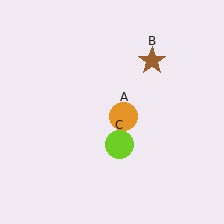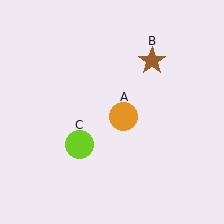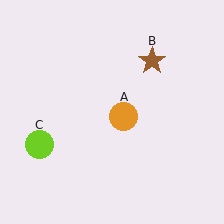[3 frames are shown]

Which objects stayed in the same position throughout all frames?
Orange circle (object A) and brown star (object B) remained stationary.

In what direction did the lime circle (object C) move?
The lime circle (object C) moved left.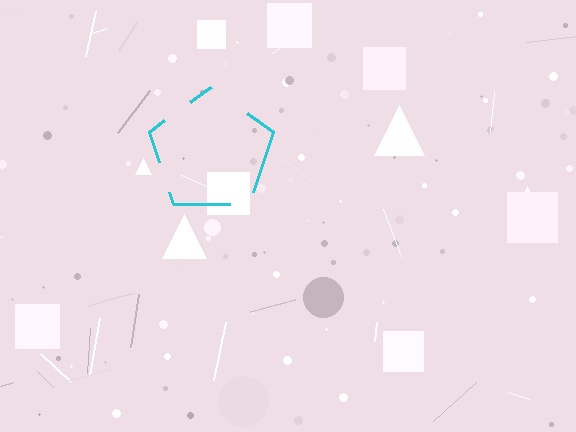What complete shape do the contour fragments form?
The contour fragments form a pentagon.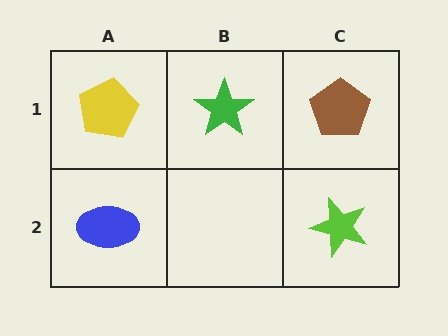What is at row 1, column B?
A green star.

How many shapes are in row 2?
2 shapes.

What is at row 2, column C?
A lime star.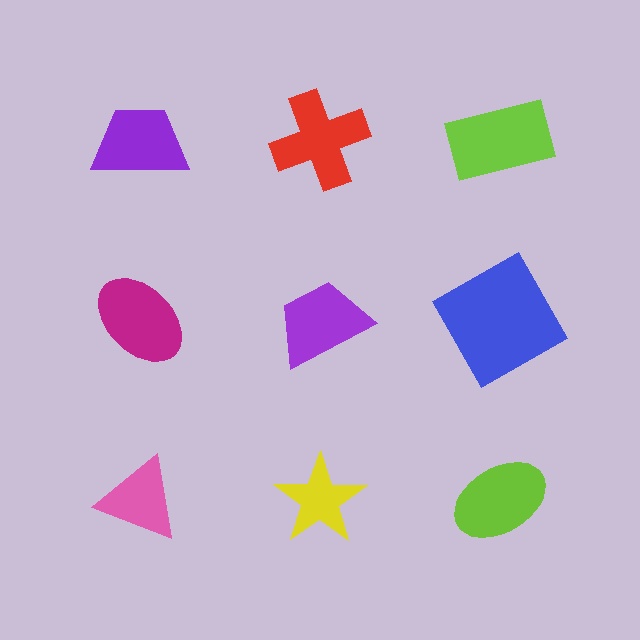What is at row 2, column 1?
A magenta ellipse.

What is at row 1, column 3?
A lime rectangle.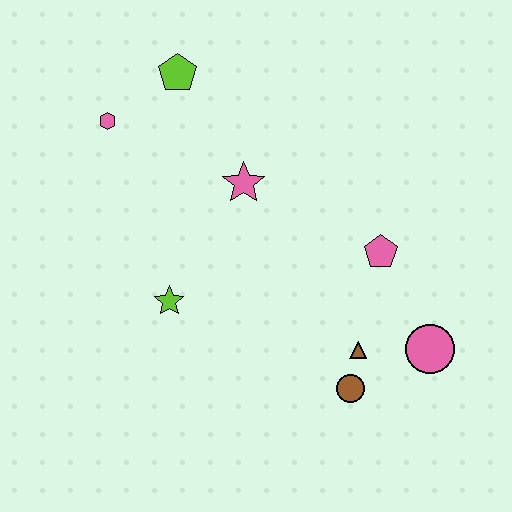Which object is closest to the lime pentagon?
The pink hexagon is closest to the lime pentagon.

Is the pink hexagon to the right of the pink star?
No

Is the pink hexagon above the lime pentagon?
No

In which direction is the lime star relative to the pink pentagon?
The lime star is to the left of the pink pentagon.